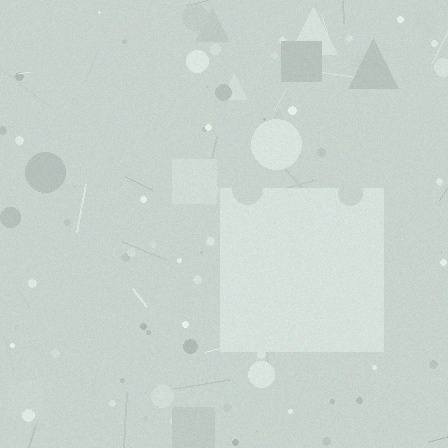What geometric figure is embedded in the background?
A square is embedded in the background.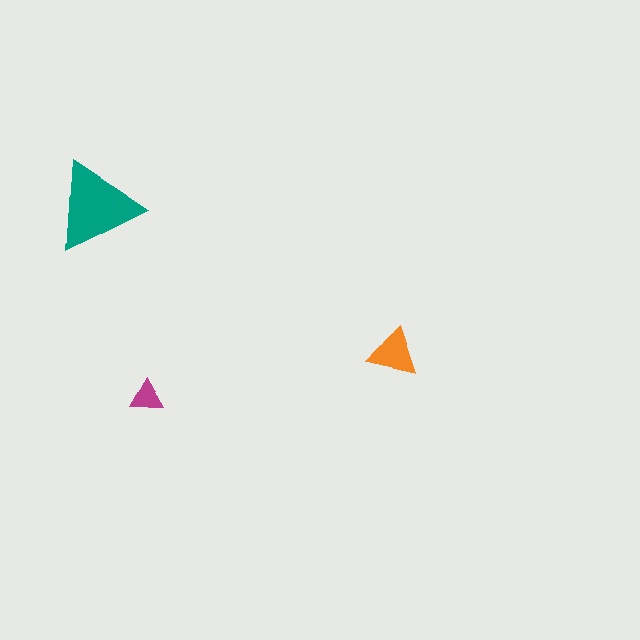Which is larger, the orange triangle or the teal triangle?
The teal one.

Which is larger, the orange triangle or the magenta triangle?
The orange one.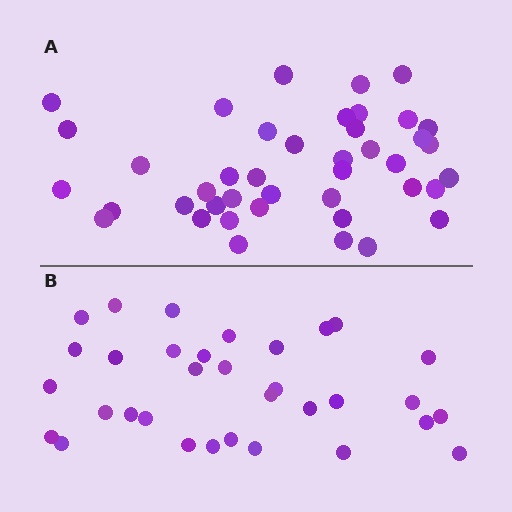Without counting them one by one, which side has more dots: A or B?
Region A (the top region) has more dots.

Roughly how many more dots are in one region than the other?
Region A has roughly 8 or so more dots than region B.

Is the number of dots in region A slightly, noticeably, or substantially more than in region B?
Region A has noticeably more, but not dramatically so. The ratio is roughly 1.3 to 1.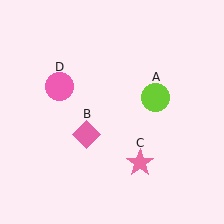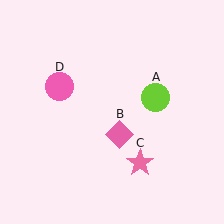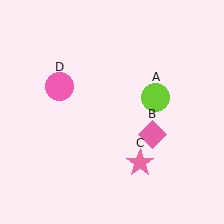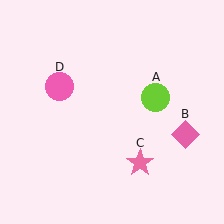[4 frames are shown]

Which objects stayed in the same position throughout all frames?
Lime circle (object A) and pink star (object C) and pink circle (object D) remained stationary.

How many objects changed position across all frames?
1 object changed position: pink diamond (object B).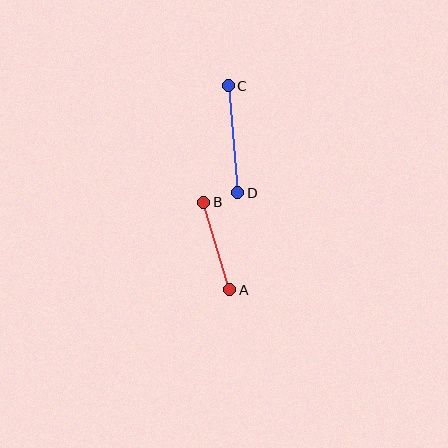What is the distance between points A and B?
The distance is approximately 91 pixels.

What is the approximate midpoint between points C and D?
The midpoint is at approximately (233, 139) pixels.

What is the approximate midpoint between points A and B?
The midpoint is at approximately (217, 246) pixels.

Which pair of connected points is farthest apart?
Points C and D are farthest apart.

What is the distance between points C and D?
The distance is approximately 107 pixels.